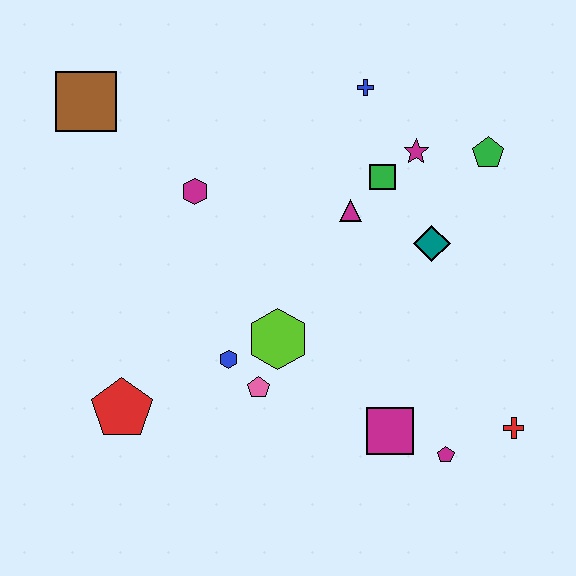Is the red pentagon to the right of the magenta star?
No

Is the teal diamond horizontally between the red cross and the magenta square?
Yes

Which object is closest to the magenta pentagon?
The magenta square is closest to the magenta pentagon.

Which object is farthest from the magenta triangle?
The red pentagon is farthest from the magenta triangle.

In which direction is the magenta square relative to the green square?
The magenta square is below the green square.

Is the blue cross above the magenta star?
Yes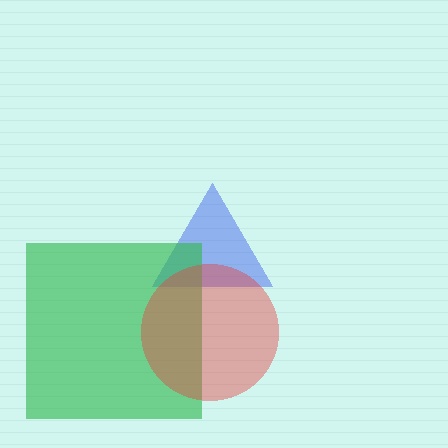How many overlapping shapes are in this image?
There are 3 overlapping shapes in the image.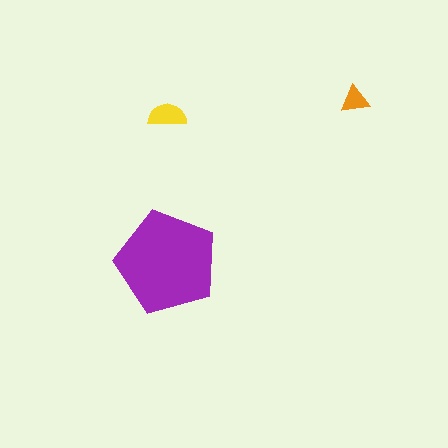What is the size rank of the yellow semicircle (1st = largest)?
2nd.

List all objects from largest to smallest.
The purple pentagon, the yellow semicircle, the orange triangle.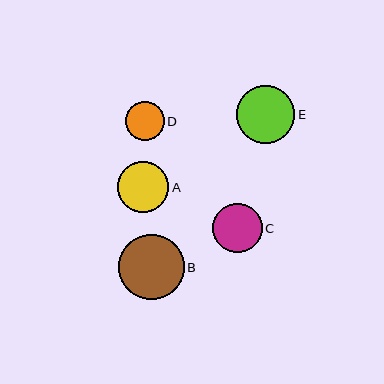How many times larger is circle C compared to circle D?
Circle C is approximately 1.3 times the size of circle D.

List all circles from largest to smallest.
From largest to smallest: B, E, A, C, D.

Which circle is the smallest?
Circle D is the smallest with a size of approximately 39 pixels.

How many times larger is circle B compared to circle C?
Circle B is approximately 1.3 times the size of circle C.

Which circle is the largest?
Circle B is the largest with a size of approximately 65 pixels.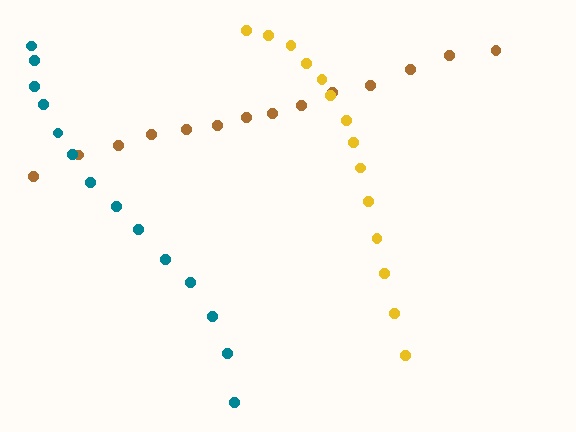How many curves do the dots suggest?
There are 3 distinct paths.